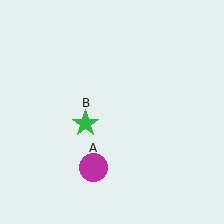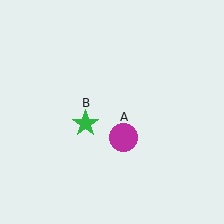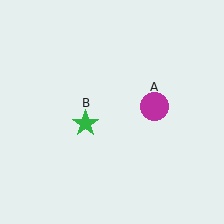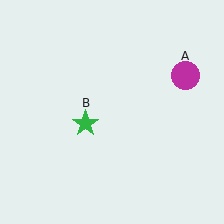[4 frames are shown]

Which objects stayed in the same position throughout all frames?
Green star (object B) remained stationary.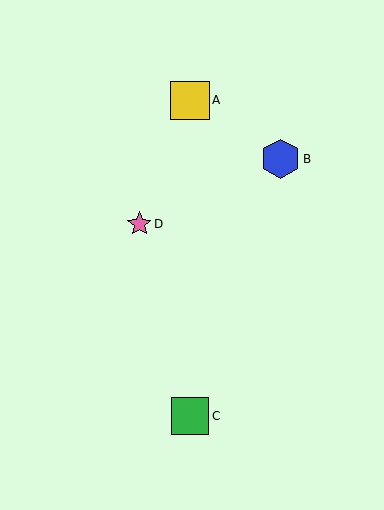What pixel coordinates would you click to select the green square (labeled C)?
Click at (190, 416) to select the green square C.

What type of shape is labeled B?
Shape B is a blue hexagon.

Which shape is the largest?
The blue hexagon (labeled B) is the largest.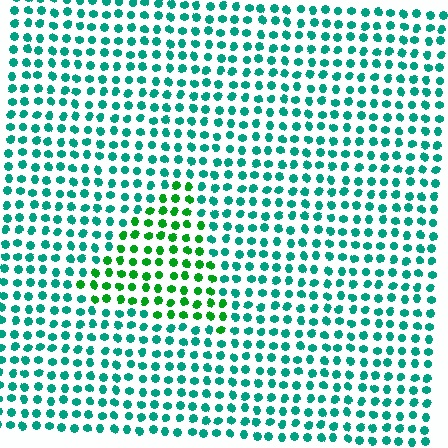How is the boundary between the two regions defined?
The boundary is defined purely by a slight shift in hue (about 39 degrees). Spacing, size, and orientation are identical on both sides.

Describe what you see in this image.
The image is filled with small teal elements in a uniform arrangement. A triangle-shaped region is visible where the elements are tinted to a slightly different hue, forming a subtle color boundary.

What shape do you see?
I see a triangle.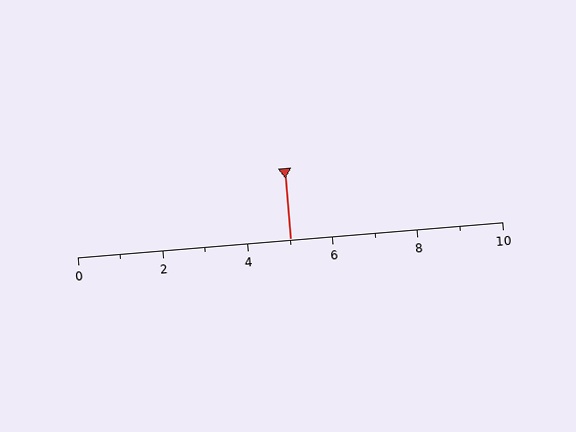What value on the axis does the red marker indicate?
The marker indicates approximately 5.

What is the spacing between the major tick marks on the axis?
The major ticks are spaced 2 apart.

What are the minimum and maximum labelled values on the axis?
The axis runs from 0 to 10.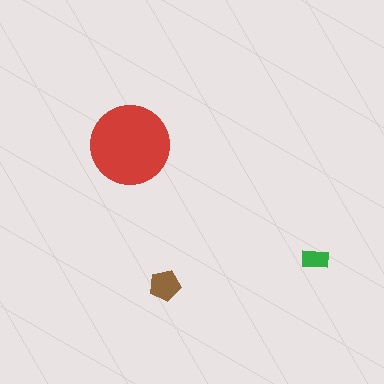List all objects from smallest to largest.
The green rectangle, the brown pentagon, the red circle.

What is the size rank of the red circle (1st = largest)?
1st.